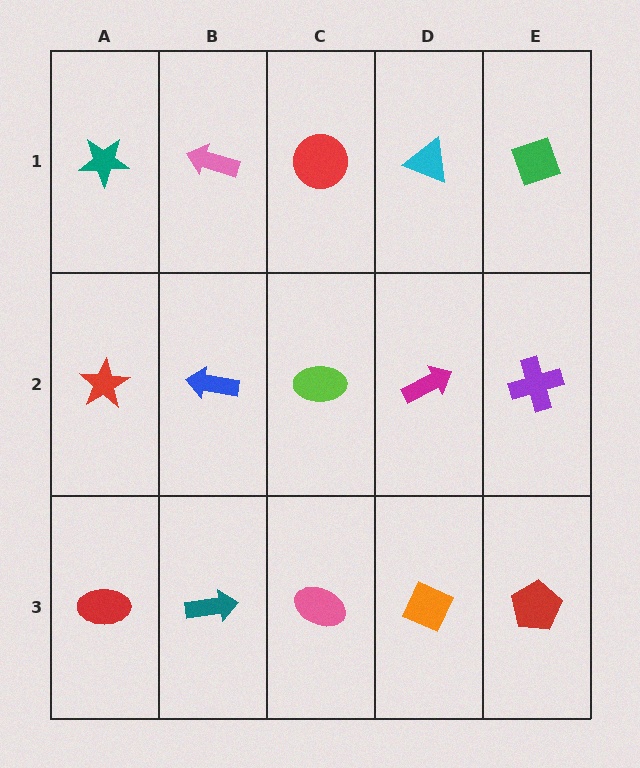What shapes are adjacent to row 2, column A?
A teal star (row 1, column A), a red ellipse (row 3, column A), a blue arrow (row 2, column B).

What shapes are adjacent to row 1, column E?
A purple cross (row 2, column E), a cyan triangle (row 1, column D).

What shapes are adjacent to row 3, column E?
A purple cross (row 2, column E), an orange diamond (row 3, column D).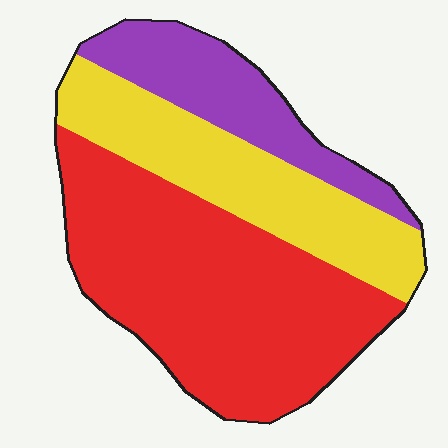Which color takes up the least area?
Purple, at roughly 20%.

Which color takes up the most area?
Red, at roughly 50%.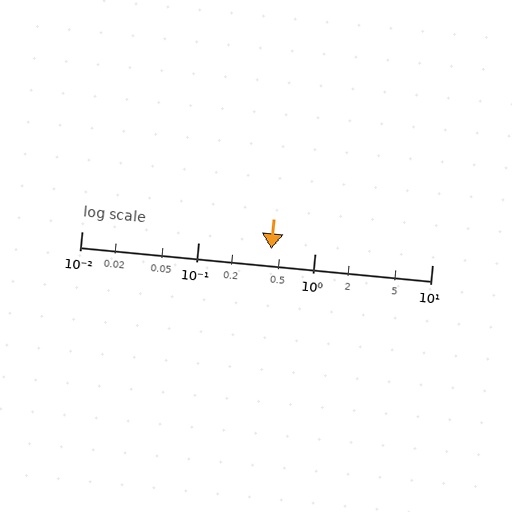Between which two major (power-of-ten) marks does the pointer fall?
The pointer is between 0.1 and 1.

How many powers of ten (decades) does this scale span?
The scale spans 3 decades, from 0.01 to 10.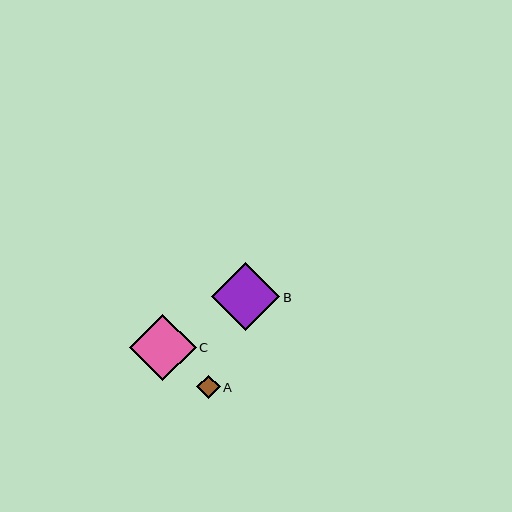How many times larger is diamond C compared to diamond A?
Diamond C is approximately 2.9 times the size of diamond A.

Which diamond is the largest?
Diamond B is the largest with a size of approximately 68 pixels.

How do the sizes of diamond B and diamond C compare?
Diamond B and diamond C are approximately the same size.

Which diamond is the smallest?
Diamond A is the smallest with a size of approximately 23 pixels.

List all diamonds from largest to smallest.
From largest to smallest: B, C, A.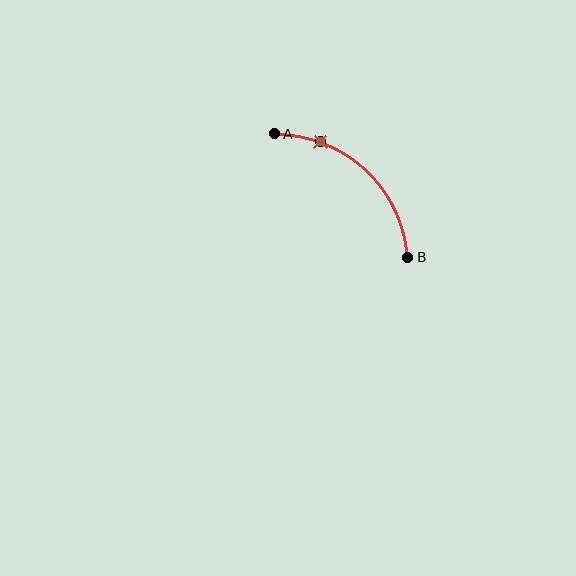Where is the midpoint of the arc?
The arc midpoint is the point on the curve farthest from the straight line joining A and B. It sits above and to the right of that line.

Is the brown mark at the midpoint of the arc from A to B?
No. The brown mark lies on the arc but is closer to endpoint A. The arc midpoint would be at the point on the curve equidistant along the arc from both A and B.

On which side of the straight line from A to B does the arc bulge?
The arc bulges above and to the right of the straight line connecting A and B.